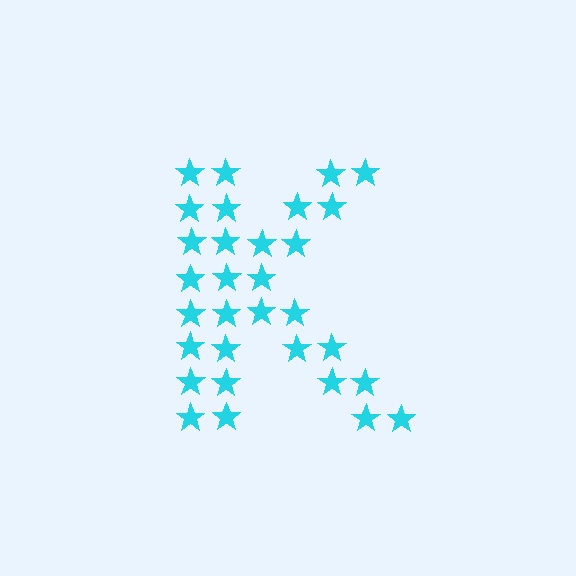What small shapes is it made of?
It is made of small stars.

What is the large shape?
The large shape is the letter K.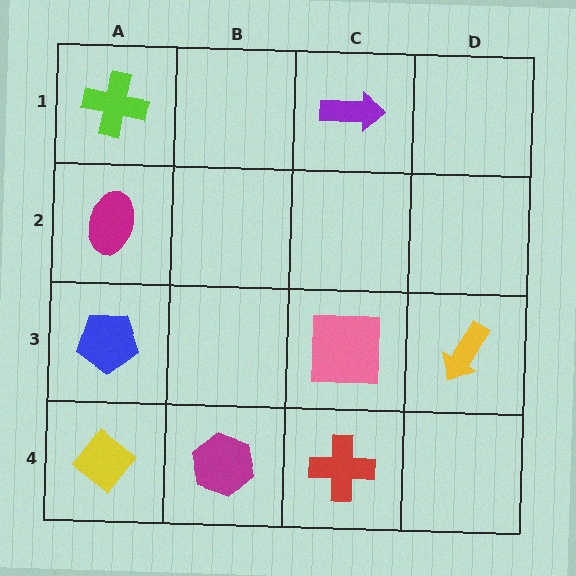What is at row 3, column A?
A blue pentagon.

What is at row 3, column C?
A pink square.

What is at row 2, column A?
A magenta ellipse.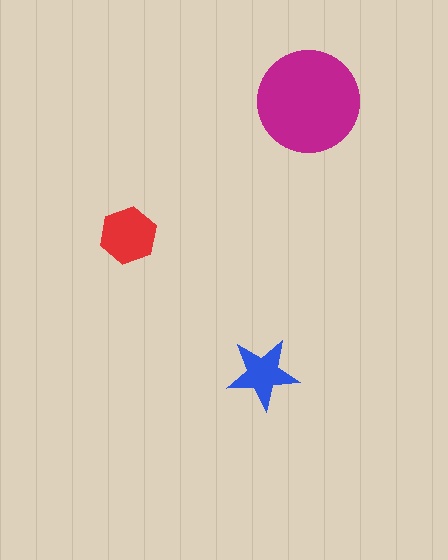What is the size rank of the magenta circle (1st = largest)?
1st.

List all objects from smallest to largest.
The blue star, the red hexagon, the magenta circle.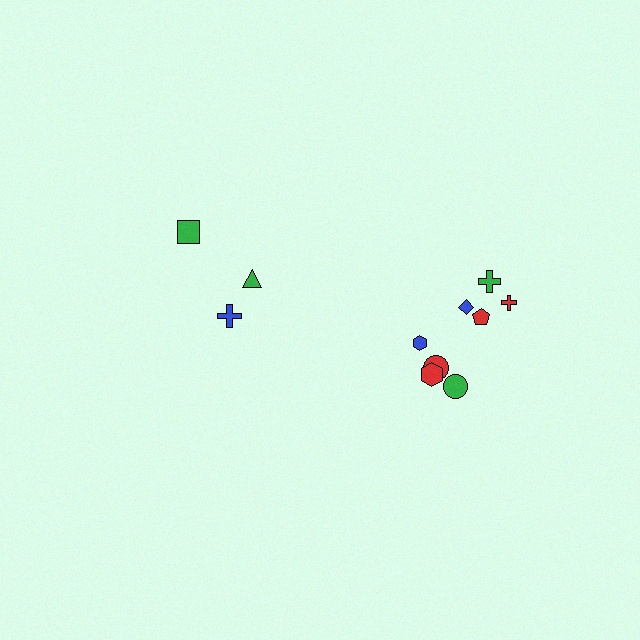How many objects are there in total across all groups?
There are 11 objects.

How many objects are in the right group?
There are 8 objects.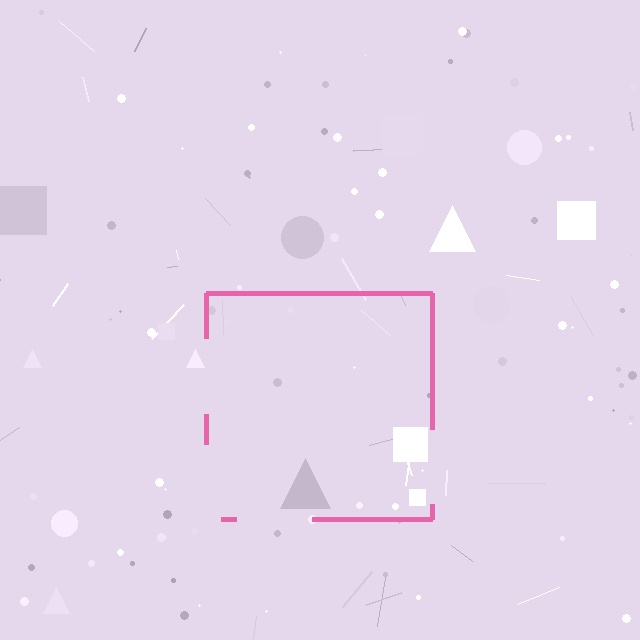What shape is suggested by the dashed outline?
The dashed outline suggests a square.